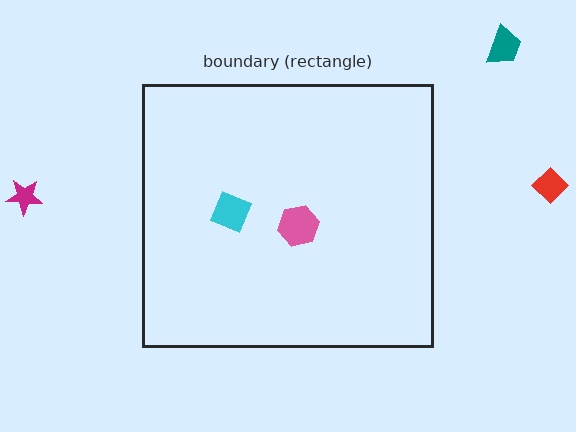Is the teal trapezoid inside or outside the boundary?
Outside.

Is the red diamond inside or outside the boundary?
Outside.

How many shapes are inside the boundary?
2 inside, 3 outside.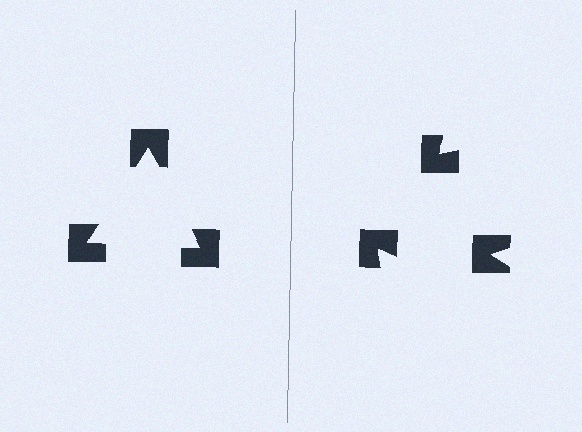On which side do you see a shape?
An illusory triangle appears on the left side. On the right side the wedge cuts are rotated, so no coherent shape forms.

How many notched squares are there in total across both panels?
6 — 3 on each side.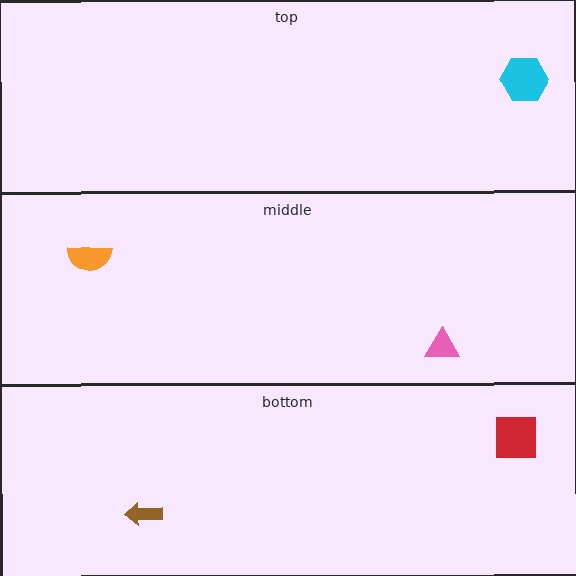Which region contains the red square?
The bottom region.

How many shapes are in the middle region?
2.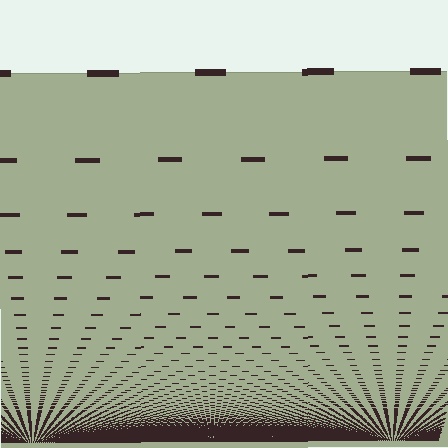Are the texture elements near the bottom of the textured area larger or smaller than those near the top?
Smaller. The gradient is inverted — elements near the bottom are smaller and denser.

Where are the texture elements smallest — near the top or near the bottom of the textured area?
Near the bottom.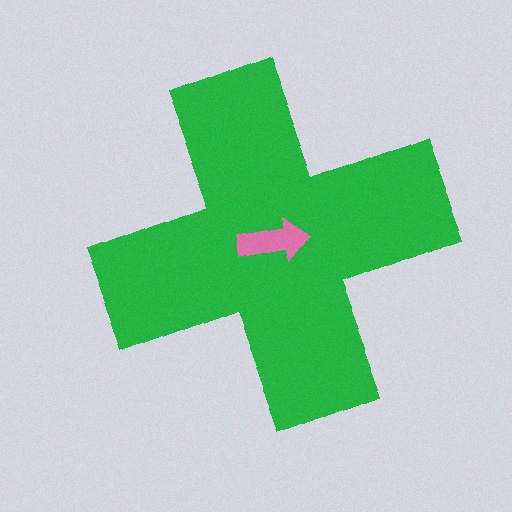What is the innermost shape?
The pink arrow.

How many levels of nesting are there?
2.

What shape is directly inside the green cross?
The pink arrow.